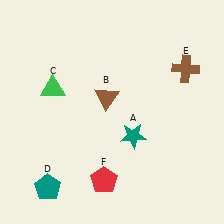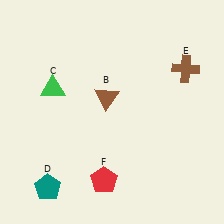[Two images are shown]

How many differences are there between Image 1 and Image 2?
There is 1 difference between the two images.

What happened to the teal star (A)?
The teal star (A) was removed in Image 2. It was in the bottom-right area of Image 1.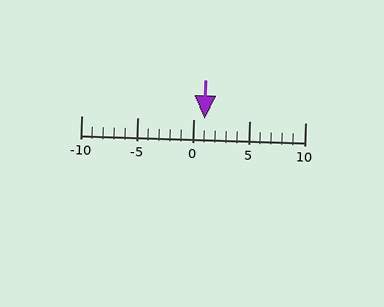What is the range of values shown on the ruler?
The ruler shows values from -10 to 10.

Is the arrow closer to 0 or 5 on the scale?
The arrow is closer to 0.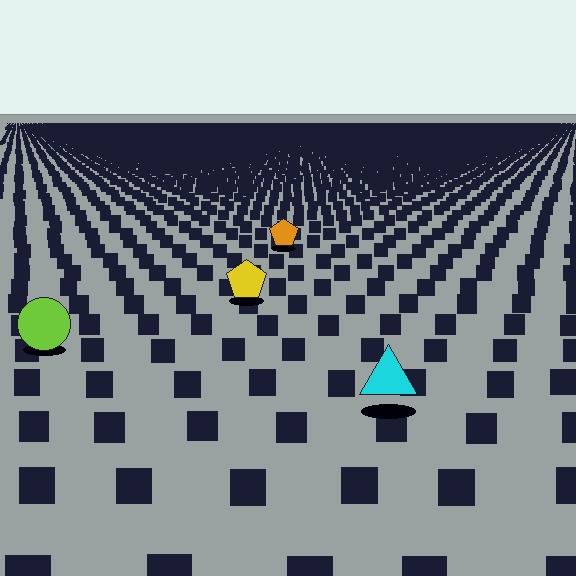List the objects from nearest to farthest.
From nearest to farthest: the cyan triangle, the lime circle, the yellow pentagon, the orange pentagon.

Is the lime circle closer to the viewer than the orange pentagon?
Yes. The lime circle is closer — you can tell from the texture gradient: the ground texture is coarser near it.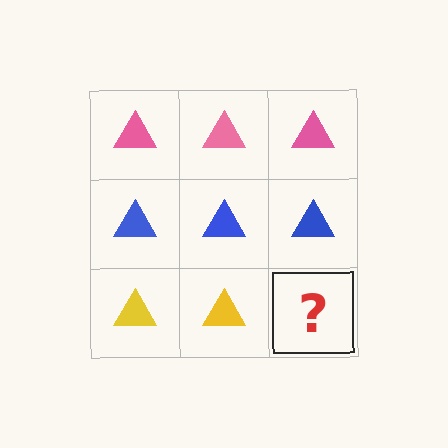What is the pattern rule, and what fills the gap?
The rule is that each row has a consistent color. The gap should be filled with a yellow triangle.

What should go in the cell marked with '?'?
The missing cell should contain a yellow triangle.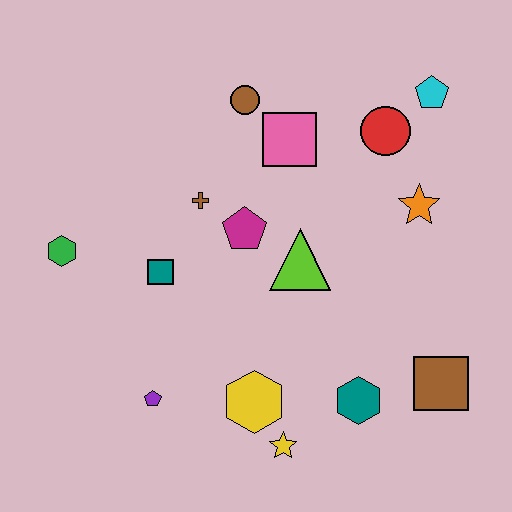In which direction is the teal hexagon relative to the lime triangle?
The teal hexagon is below the lime triangle.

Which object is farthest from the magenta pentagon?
The brown square is farthest from the magenta pentagon.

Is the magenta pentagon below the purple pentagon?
No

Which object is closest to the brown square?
The teal hexagon is closest to the brown square.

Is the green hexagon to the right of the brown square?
No